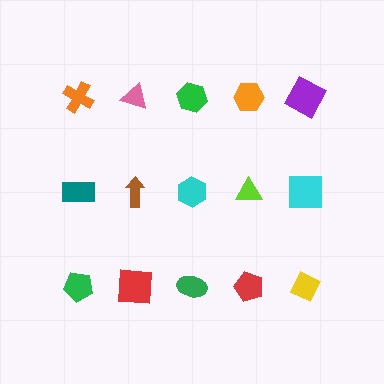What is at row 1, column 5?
A purple square.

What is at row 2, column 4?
A lime triangle.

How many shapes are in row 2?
5 shapes.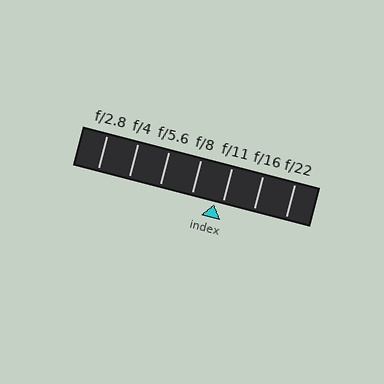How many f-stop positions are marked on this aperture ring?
There are 7 f-stop positions marked.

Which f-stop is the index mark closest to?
The index mark is closest to f/11.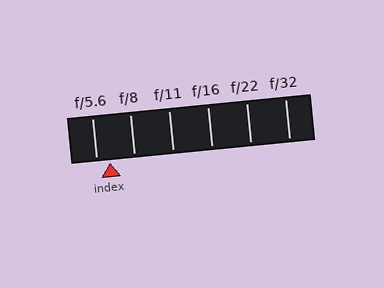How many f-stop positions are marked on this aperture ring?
There are 6 f-stop positions marked.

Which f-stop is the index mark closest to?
The index mark is closest to f/5.6.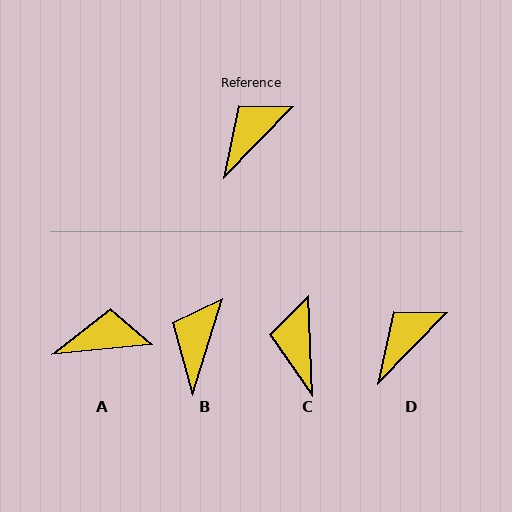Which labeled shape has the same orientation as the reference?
D.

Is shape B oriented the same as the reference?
No, it is off by about 27 degrees.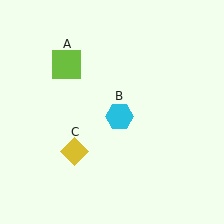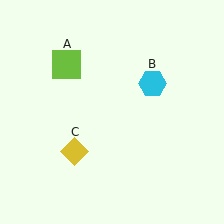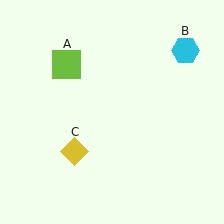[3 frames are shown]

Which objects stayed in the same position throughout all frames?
Lime square (object A) and yellow diamond (object C) remained stationary.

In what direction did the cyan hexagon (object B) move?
The cyan hexagon (object B) moved up and to the right.